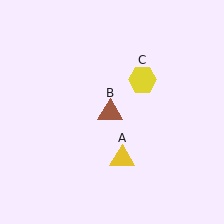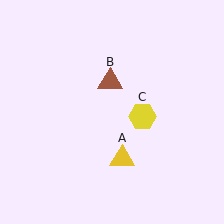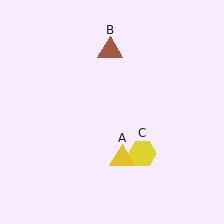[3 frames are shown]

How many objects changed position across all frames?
2 objects changed position: brown triangle (object B), yellow hexagon (object C).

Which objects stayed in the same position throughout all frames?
Yellow triangle (object A) remained stationary.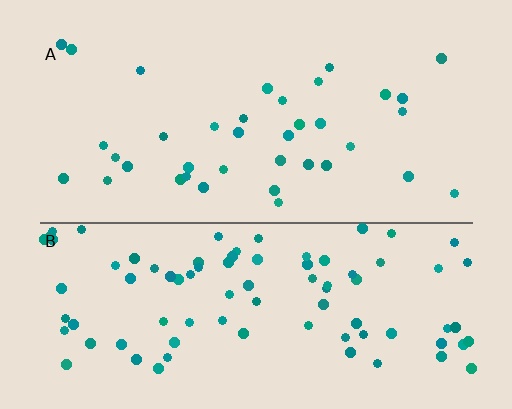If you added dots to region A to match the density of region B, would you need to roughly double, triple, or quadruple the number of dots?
Approximately double.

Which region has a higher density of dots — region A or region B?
B (the bottom).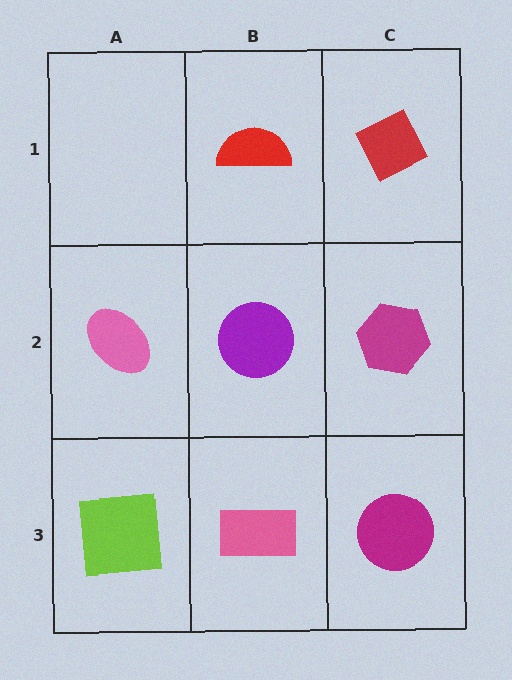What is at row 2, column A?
A pink ellipse.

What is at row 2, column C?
A magenta hexagon.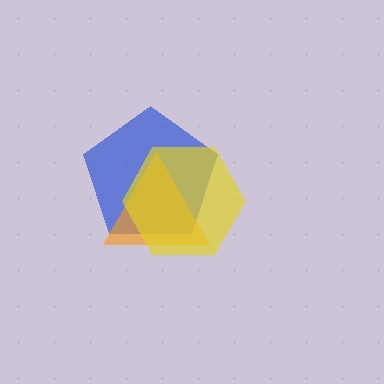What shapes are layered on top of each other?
The layered shapes are: a blue pentagon, an orange triangle, a yellow hexagon.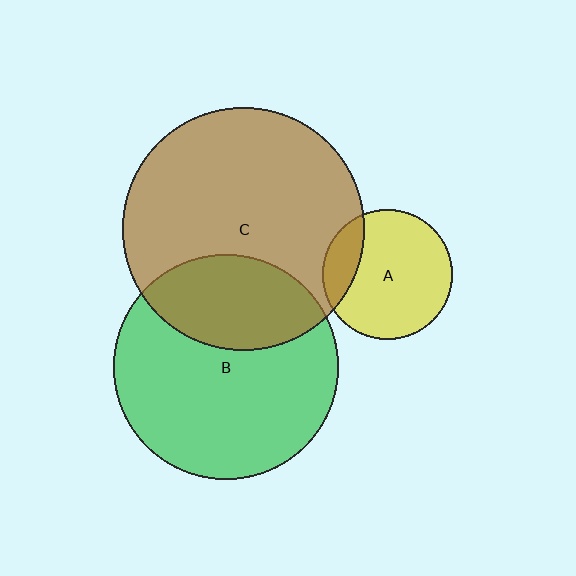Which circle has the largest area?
Circle C (brown).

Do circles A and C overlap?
Yes.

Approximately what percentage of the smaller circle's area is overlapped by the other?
Approximately 20%.